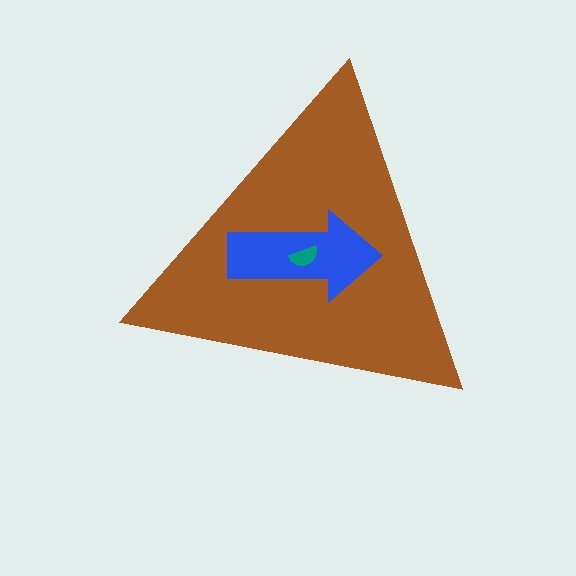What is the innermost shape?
The teal semicircle.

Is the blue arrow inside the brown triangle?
Yes.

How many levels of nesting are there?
3.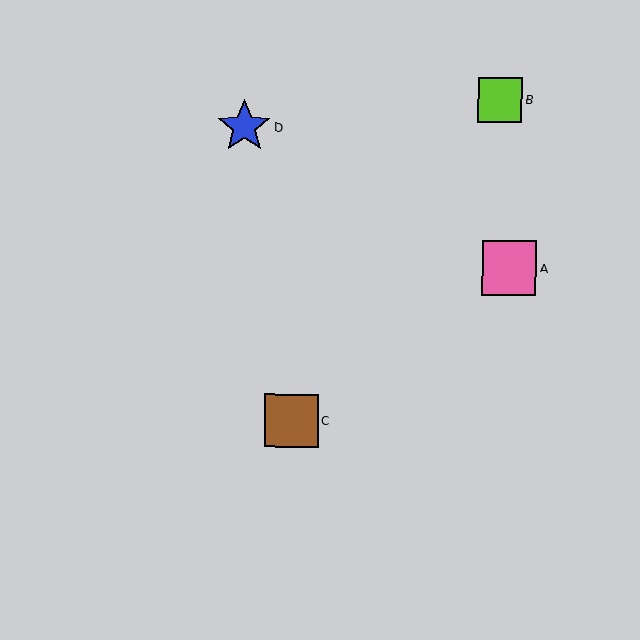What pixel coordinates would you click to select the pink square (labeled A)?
Click at (509, 268) to select the pink square A.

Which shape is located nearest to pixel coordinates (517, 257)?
The pink square (labeled A) at (509, 268) is nearest to that location.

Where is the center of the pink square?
The center of the pink square is at (509, 268).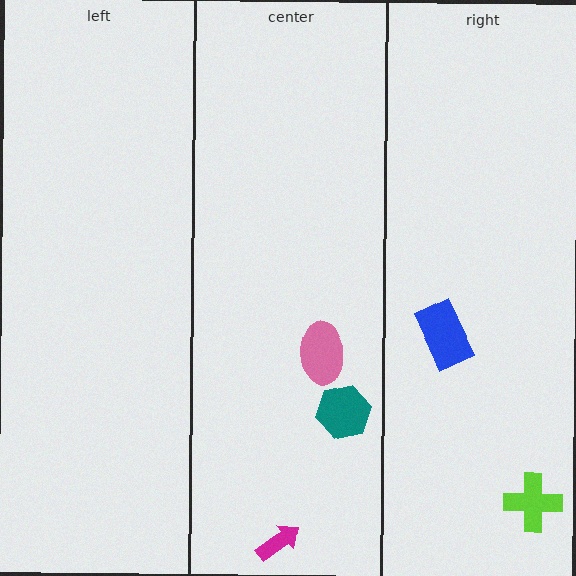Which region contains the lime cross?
The right region.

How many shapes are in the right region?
2.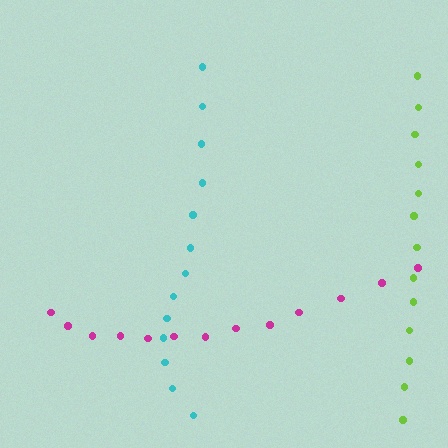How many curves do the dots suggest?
There are 3 distinct paths.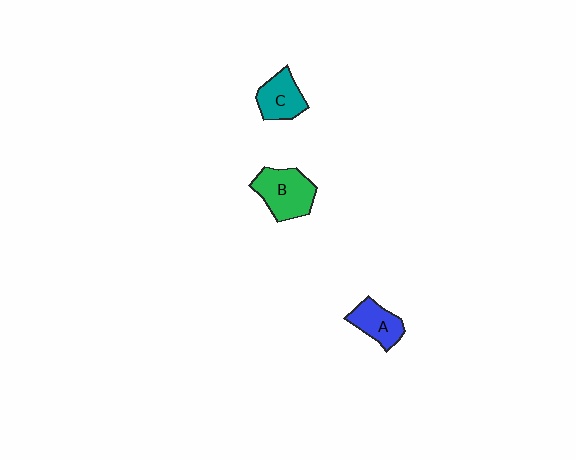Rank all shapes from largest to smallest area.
From largest to smallest: B (green), C (teal), A (blue).